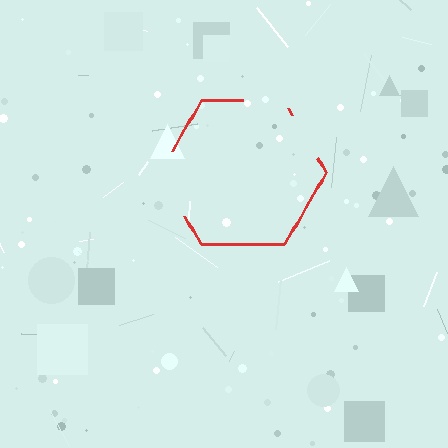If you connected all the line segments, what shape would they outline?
They would outline a hexagon.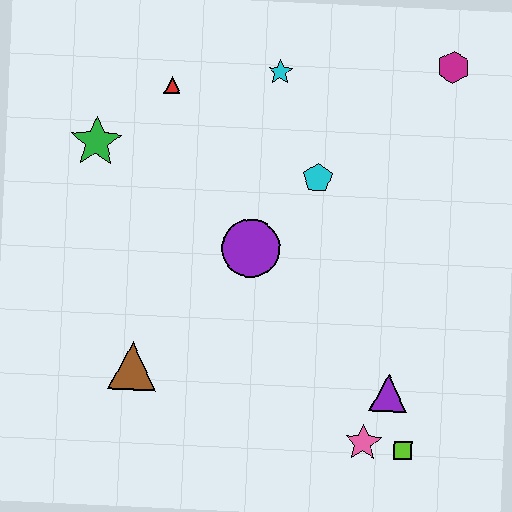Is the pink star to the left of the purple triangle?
Yes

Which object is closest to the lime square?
The pink star is closest to the lime square.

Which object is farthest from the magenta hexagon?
The brown triangle is farthest from the magenta hexagon.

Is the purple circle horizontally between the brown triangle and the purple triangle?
Yes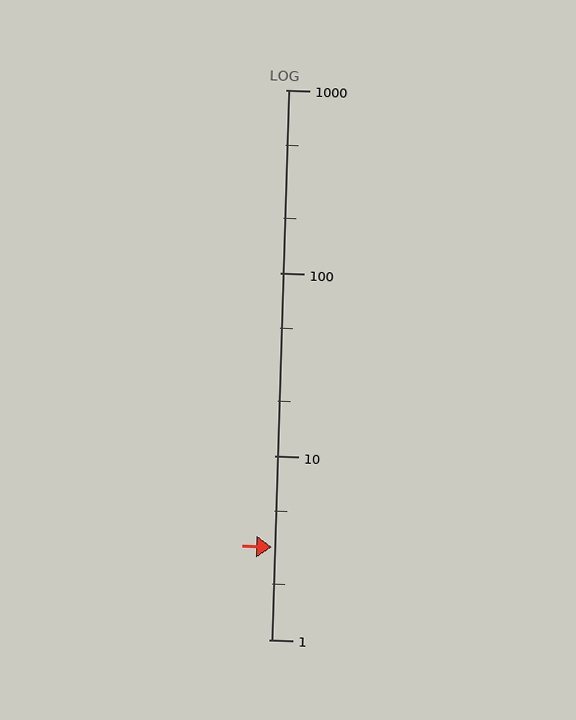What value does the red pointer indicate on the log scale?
The pointer indicates approximately 3.2.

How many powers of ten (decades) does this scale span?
The scale spans 3 decades, from 1 to 1000.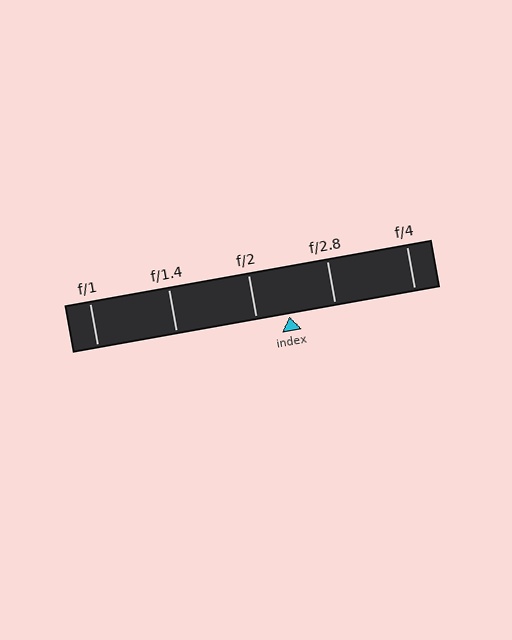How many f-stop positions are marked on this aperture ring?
There are 5 f-stop positions marked.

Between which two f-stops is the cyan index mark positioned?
The index mark is between f/2 and f/2.8.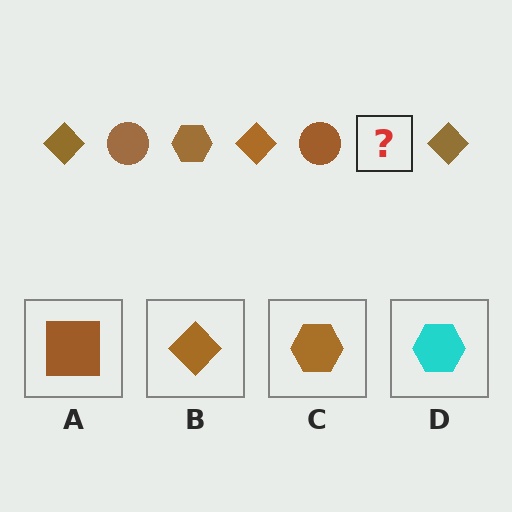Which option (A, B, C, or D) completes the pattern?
C.